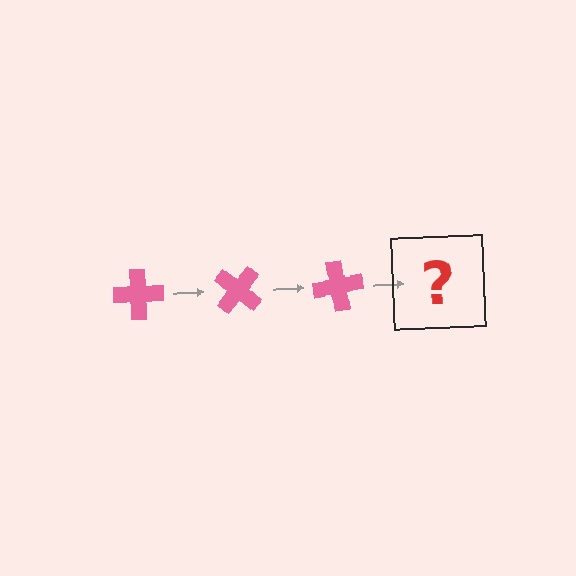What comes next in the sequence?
The next element should be a pink cross rotated 120 degrees.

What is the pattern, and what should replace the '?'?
The pattern is that the cross rotates 40 degrees each step. The '?' should be a pink cross rotated 120 degrees.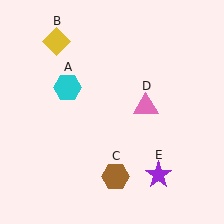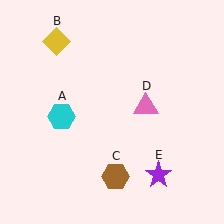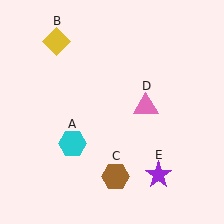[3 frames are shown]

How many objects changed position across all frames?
1 object changed position: cyan hexagon (object A).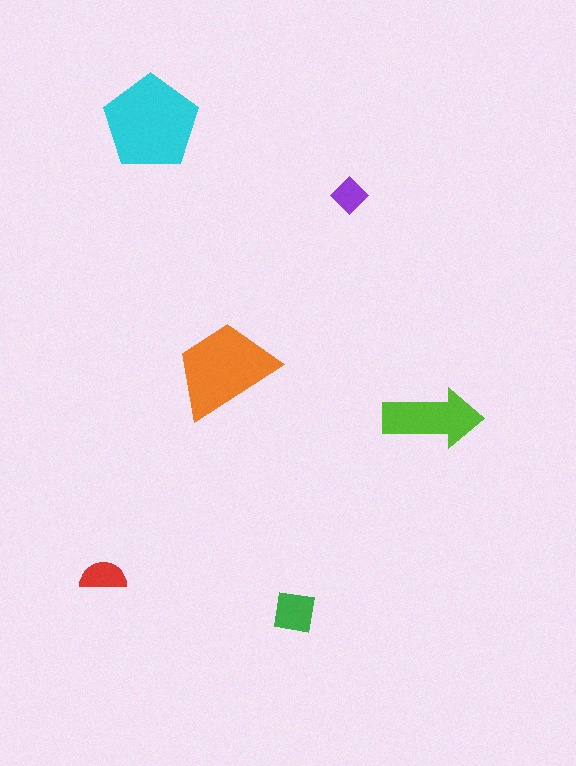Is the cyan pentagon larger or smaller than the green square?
Larger.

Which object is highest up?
The cyan pentagon is topmost.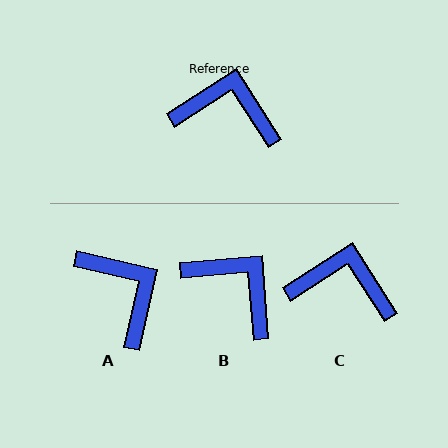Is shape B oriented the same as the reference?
No, it is off by about 28 degrees.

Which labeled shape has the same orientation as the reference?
C.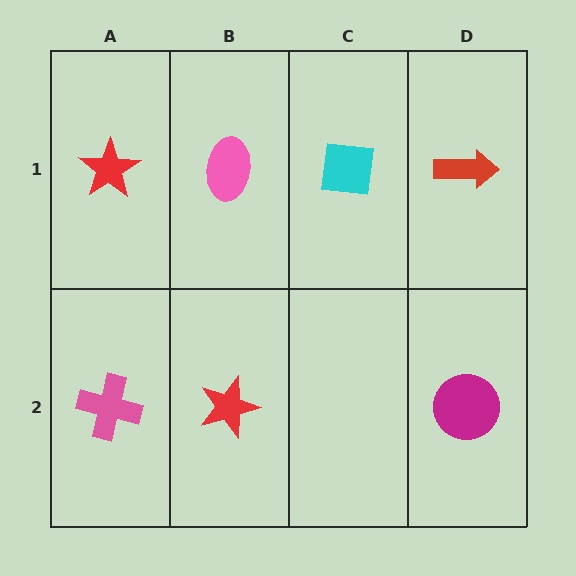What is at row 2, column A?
A pink cross.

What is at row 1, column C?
A cyan square.